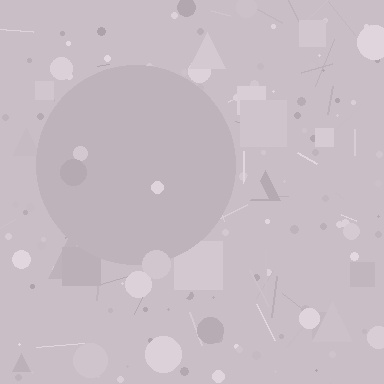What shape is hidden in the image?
A circle is hidden in the image.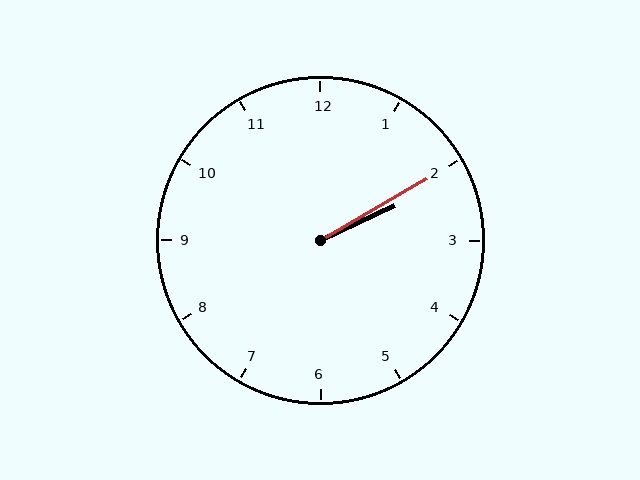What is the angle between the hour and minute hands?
Approximately 5 degrees.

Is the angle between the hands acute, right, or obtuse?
It is acute.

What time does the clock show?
2:10.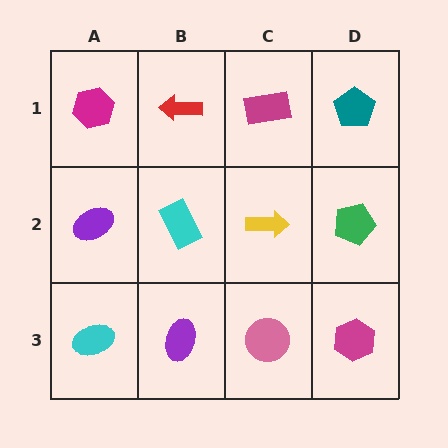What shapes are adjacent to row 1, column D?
A green pentagon (row 2, column D), a magenta rectangle (row 1, column C).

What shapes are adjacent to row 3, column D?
A green pentagon (row 2, column D), a pink circle (row 3, column C).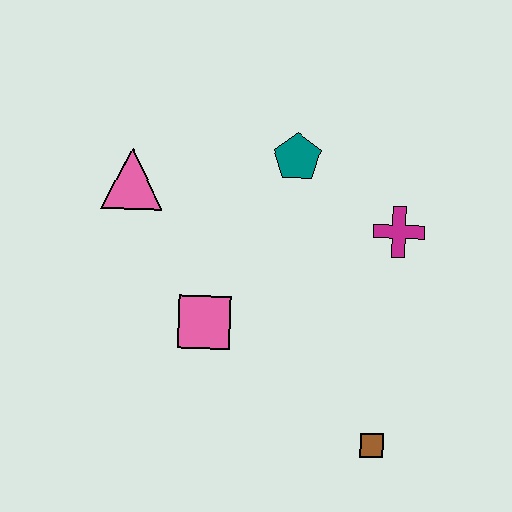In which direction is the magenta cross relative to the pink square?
The magenta cross is to the right of the pink square.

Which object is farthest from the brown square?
The pink triangle is farthest from the brown square.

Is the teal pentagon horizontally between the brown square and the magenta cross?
No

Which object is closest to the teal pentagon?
The magenta cross is closest to the teal pentagon.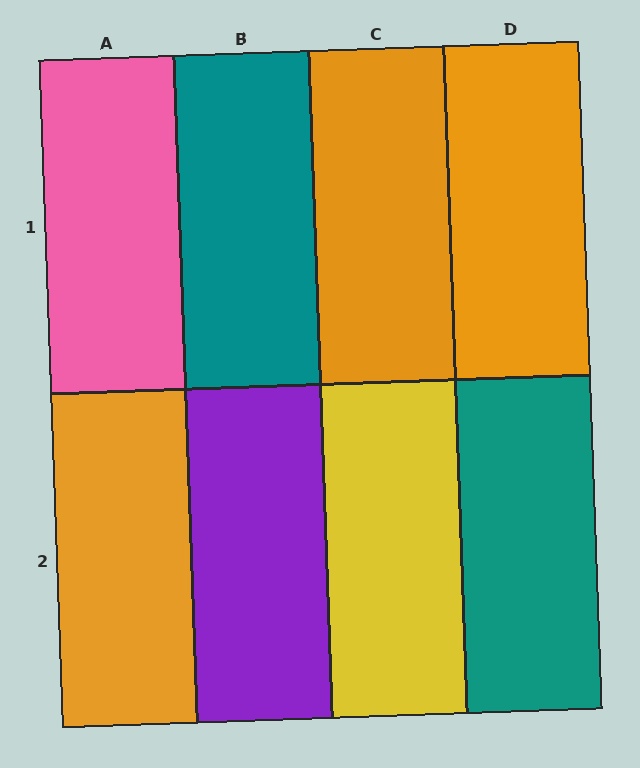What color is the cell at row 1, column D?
Orange.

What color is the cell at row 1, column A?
Pink.